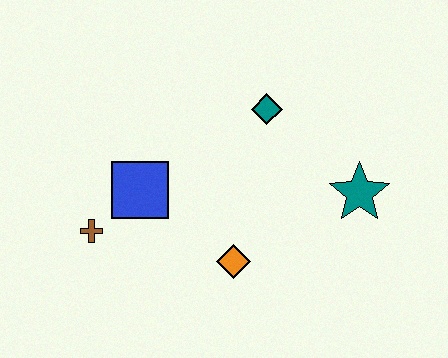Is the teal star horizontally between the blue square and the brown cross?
No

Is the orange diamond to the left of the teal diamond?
Yes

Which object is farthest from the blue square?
The teal star is farthest from the blue square.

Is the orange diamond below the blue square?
Yes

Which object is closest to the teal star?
The teal diamond is closest to the teal star.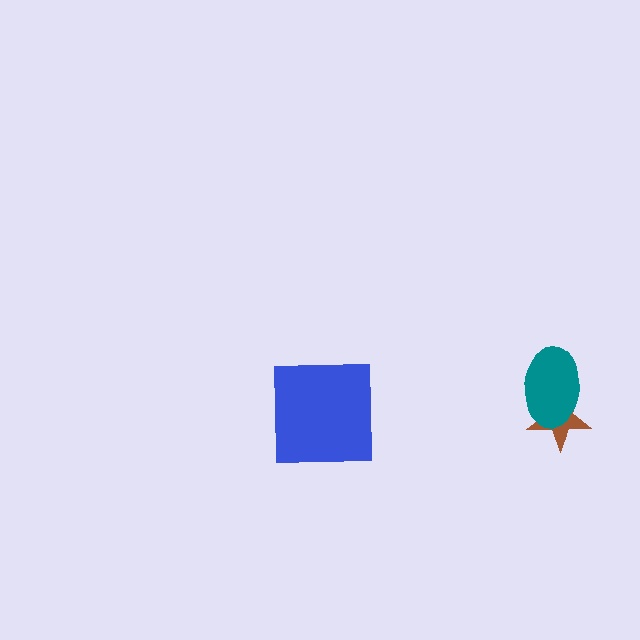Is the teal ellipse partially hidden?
No, no other shape covers it.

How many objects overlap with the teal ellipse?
1 object overlaps with the teal ellipse.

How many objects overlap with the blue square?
0 objects overlap with the blue square.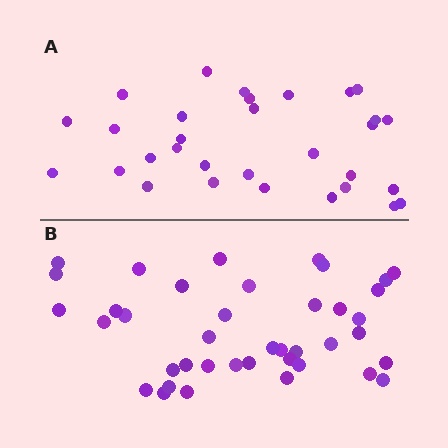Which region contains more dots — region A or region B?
Region B (the bottom region) has more dots.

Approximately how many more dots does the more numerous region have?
Region B has roughly 8 or so more dots than region A.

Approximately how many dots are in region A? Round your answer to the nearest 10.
About 30 dots. (The exact count is 31, which rounds to 30.)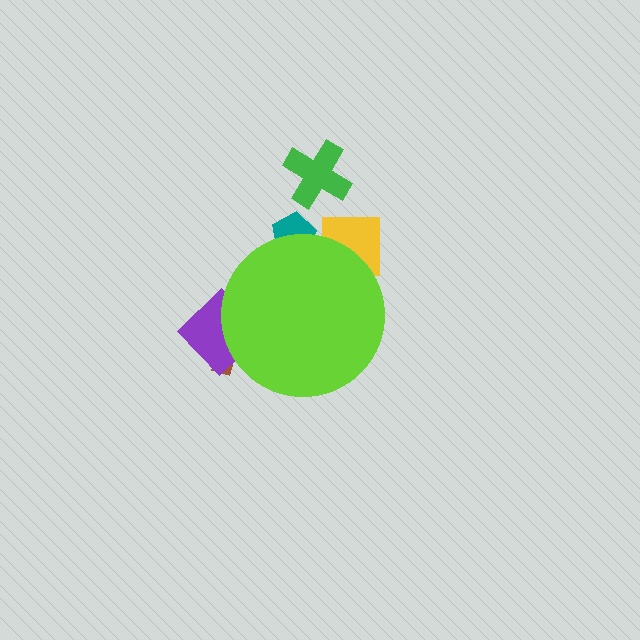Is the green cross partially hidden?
No, the green cross is fully visible.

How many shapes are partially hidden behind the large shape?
4 shapes are partially hidden.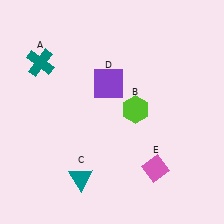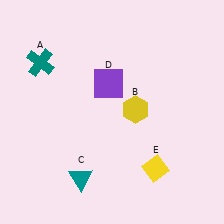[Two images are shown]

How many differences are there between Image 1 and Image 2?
There are 2 differences between the two images.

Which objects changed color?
B changed from lime to yellow. E changed from pink to yellow.